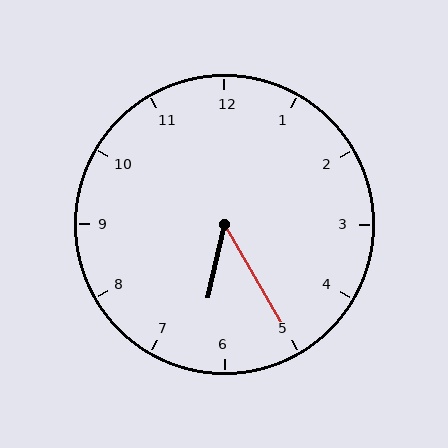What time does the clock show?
6:25.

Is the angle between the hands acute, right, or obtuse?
It is acute.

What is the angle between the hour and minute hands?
Approximately 42 degrees.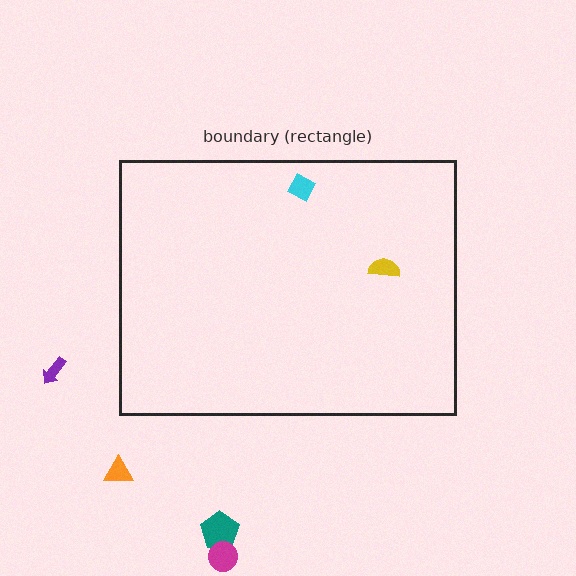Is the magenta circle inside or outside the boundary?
Outside.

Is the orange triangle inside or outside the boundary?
Outside.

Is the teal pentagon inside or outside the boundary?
Outside.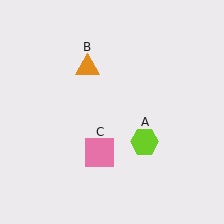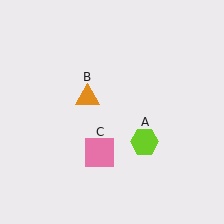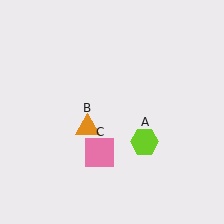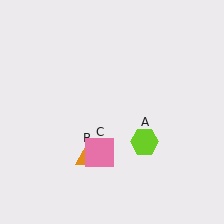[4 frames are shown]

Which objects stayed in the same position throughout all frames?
Lime hexagon (object A) and pink square (object C) remained stationary.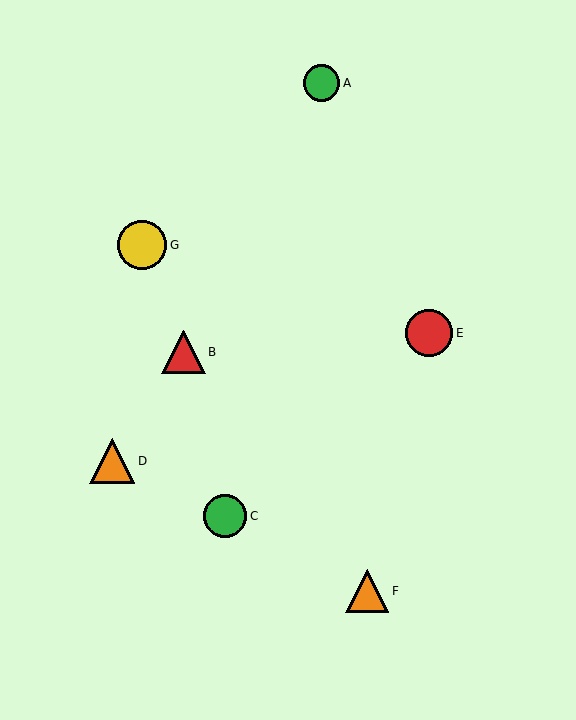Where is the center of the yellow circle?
The center of the yellow circle is at (142, 245).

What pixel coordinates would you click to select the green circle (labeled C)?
Click at (225, 516) to select the green circle C.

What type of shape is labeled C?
Shape C is a green circle.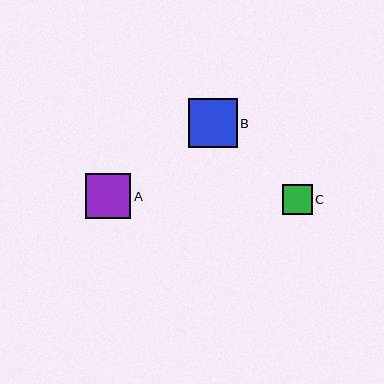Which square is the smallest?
Square C is the smallest with a size of approximately 30 pixels.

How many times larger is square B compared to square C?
Square B is approximately 1.6 times the size of square C.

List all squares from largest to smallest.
From largest to smallest: B, A, C.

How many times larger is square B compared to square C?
Square B is approximately 1.6 times the size of square C.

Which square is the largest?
Square B is the largest with a size of approximately 48 pixels.